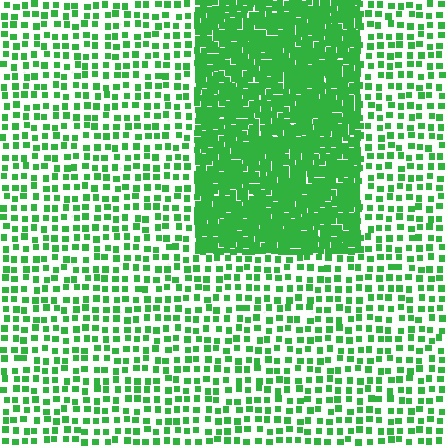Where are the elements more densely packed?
The elements are more densely packed inside the rectangle boundary.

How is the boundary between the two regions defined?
The boundary is defined by a change in element density (approximately 2.9x ratio). All elements are the same color, size, and shape.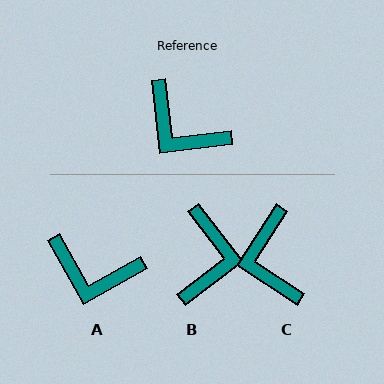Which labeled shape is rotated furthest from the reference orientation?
B, about 121 degrees away.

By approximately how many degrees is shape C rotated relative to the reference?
Approximately 40 degrees clockwise.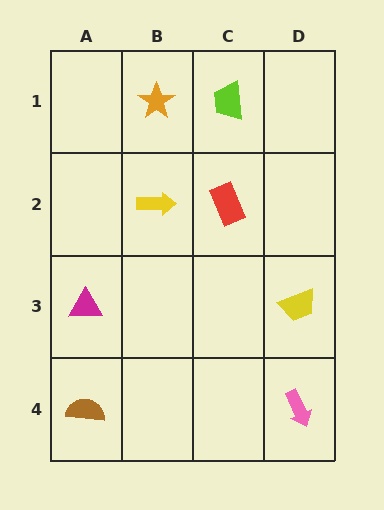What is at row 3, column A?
A magenta triangle.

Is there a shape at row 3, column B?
No, that cell is empty.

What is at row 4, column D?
A pink arrow.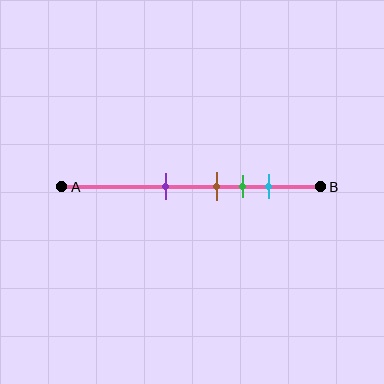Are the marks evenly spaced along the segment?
No, the marks are not evenly spaced.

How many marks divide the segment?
There are 4 marks dividing the segment.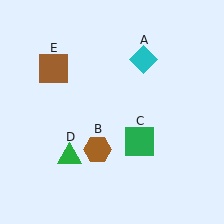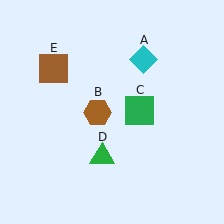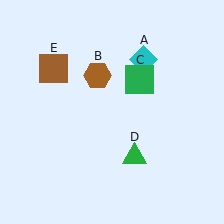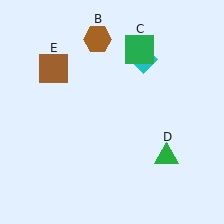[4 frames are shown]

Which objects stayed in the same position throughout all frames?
Cyan diamond (object A) and brown square (object E) remained stationary.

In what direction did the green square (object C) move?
The green square (object C) moved up.